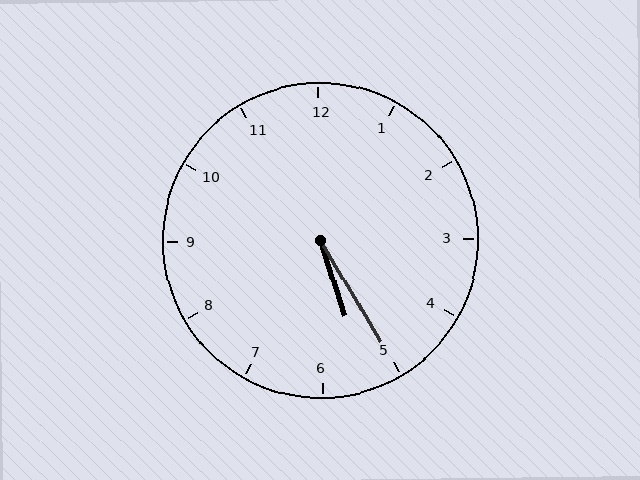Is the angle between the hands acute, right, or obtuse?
It is acute.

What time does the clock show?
5:25.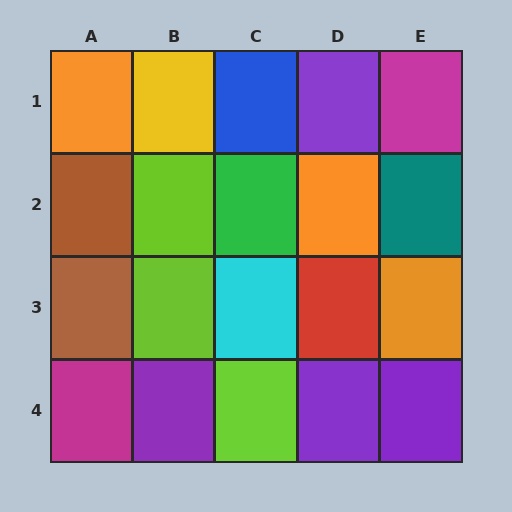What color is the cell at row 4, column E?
Purple.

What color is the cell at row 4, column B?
Purple.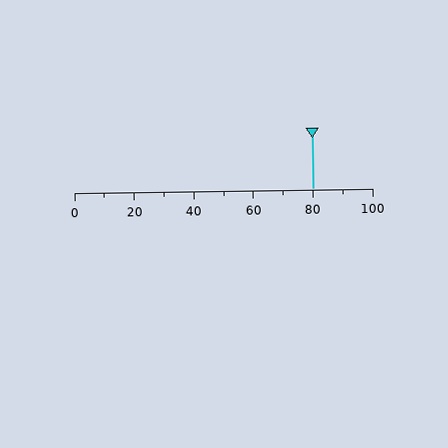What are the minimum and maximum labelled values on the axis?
The axis runs from 0 to 100.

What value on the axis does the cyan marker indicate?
The marker indicates approximately 80.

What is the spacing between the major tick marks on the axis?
The major ticks are spaced 20 apart.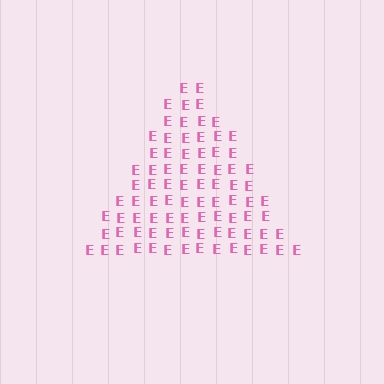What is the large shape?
The large shape is a triangle.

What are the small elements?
The small elements are letter E's.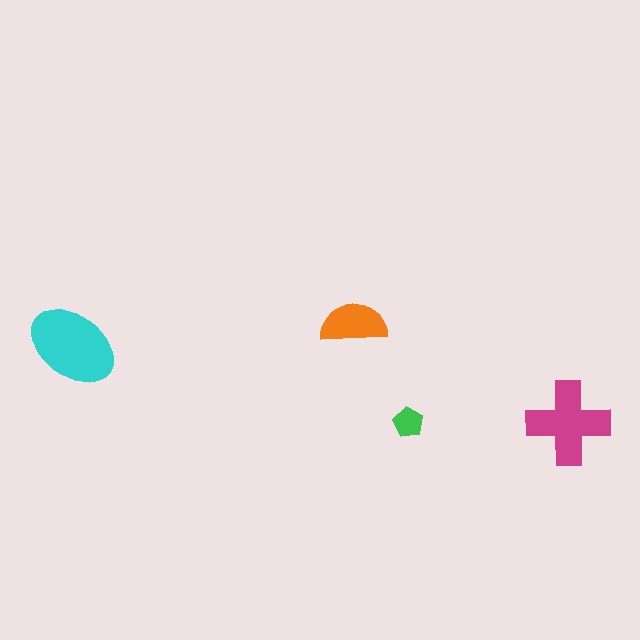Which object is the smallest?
The green pentagon.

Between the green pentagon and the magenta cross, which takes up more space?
The magenta cross.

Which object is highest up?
The orange semicircle is topmost.